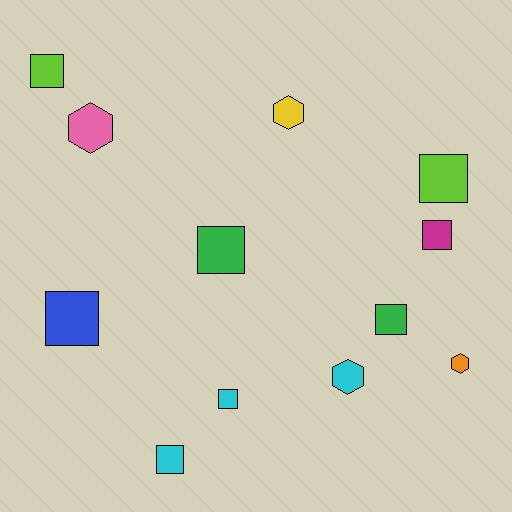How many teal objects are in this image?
There are no teal objects.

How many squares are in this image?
There are 8 squares.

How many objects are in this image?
There are 12 objects.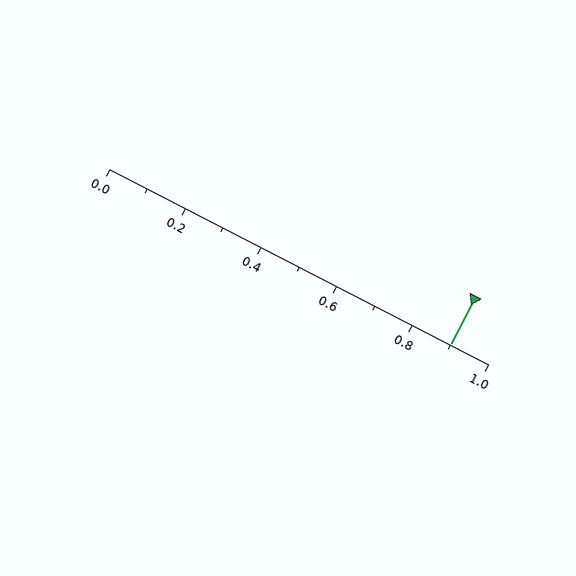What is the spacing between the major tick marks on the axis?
The major ticks are spaced 0.2 apart.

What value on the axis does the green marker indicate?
The marker indicates approximately 0.9.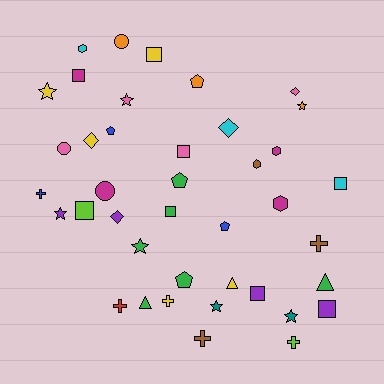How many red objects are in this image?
There is 1 red object.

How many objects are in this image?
There are 40 objects.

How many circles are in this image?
There are 3 circles.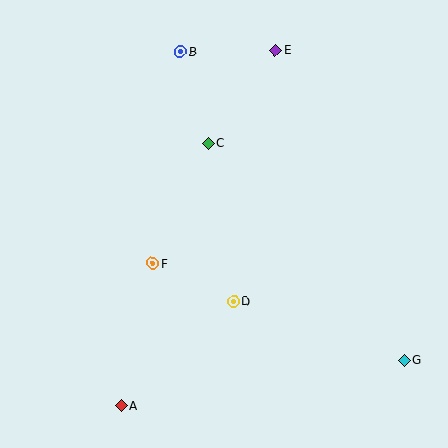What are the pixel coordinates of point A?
Point A is at (121, 406).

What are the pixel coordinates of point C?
Point C is at (208, 143).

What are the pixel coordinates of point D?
Point D is at (233, 301).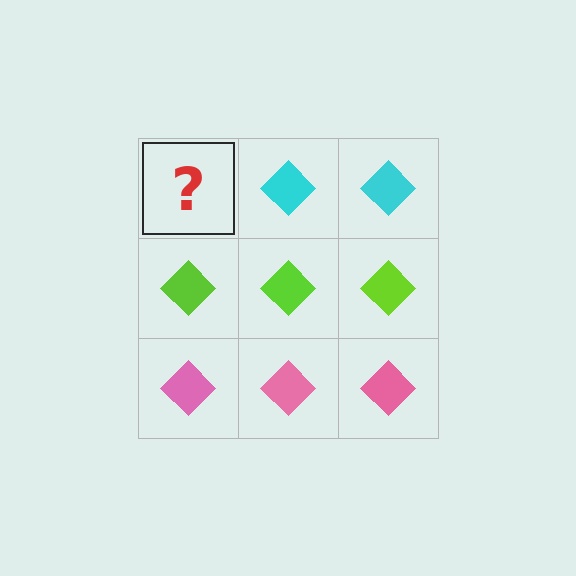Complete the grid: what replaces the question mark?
The question mark should be replaced with a cyan diamond.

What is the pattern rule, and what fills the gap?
The rule is that each row has a consistent color. The gap should be filled with a cyan diamond.